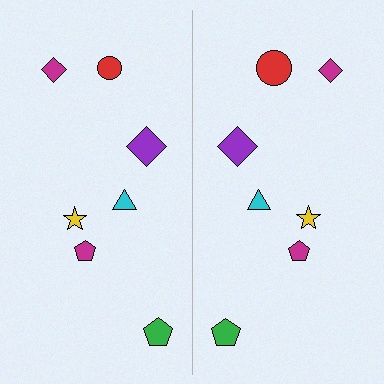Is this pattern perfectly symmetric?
No, the pattern is not perfectly symmetric. The red circle on the right side has a different size than its mirror counterpart.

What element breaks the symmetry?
The red circle on the right side has a different size than its mirror counterpart.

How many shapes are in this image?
There are 14 shapes in this image.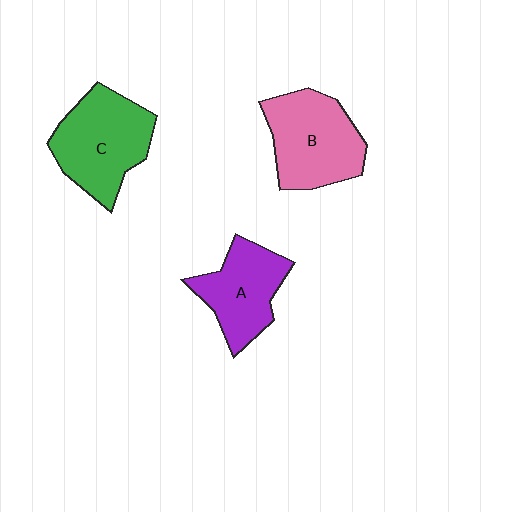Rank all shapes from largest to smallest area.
From largest to smallest: C (green), B (pink), A (purple).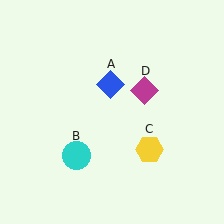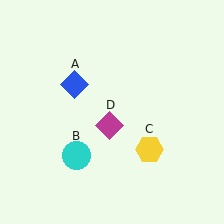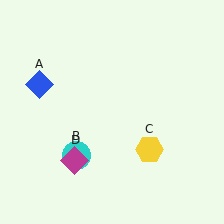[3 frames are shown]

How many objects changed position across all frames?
2 objects changed position: blue diamond (object A), magenta diamond (object D).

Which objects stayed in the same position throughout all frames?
Cyan circle (object B) and yellow hexagon (object C) remained stationary.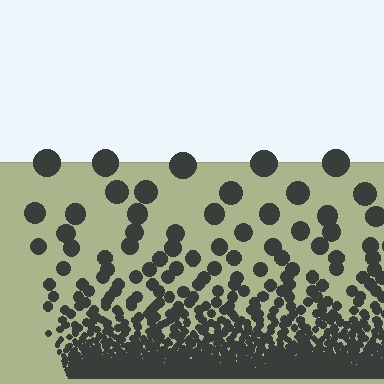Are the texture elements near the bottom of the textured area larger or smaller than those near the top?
Smaller. The gradient is inverted — elements near the bottom are smaller and denser.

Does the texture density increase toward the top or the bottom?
Density increases toward the bottom.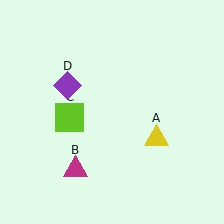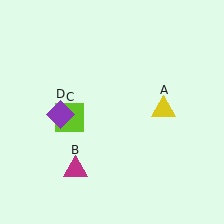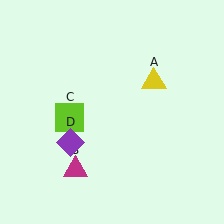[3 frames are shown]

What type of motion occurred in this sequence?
The yellow triangle (object A), purple diamond (object D) rotated counterclockwise around the center of the scene.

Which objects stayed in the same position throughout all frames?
Magenta triangle (object B) and lime square (object C) remained stationary.